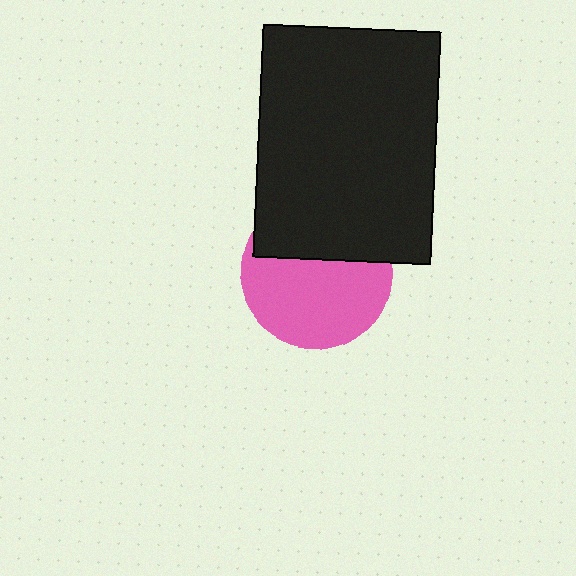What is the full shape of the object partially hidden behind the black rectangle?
The partially hidden object is a pink circle.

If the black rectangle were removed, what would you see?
You would see the complete pink circle.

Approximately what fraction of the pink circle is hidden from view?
Roughly 39% of the pink circle is hidden behind the black rectangle.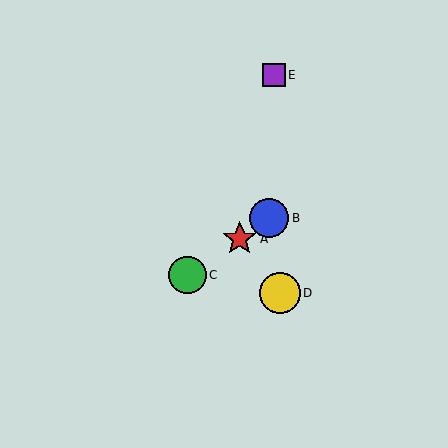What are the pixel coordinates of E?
Object E is at (274, 75).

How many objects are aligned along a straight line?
3 objects (A, B, C) are aligned along a straight line.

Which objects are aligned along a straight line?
Objects A, B, C are aligned along a straight line.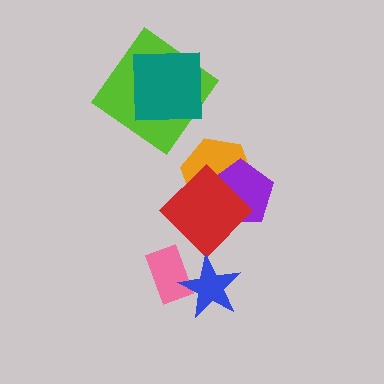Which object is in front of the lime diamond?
The teal square is in front of the lime diamond.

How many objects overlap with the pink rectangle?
1 object overlaps with the pink rectangle.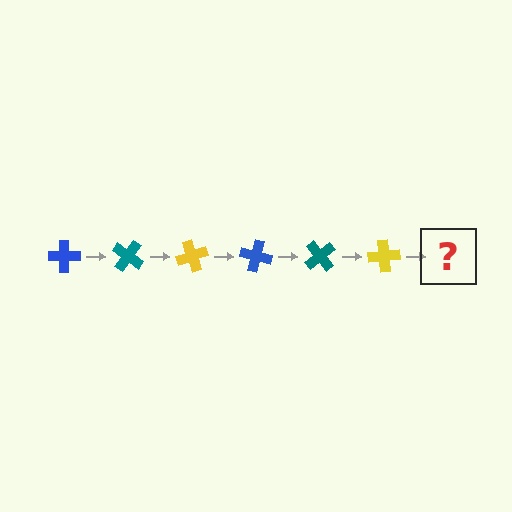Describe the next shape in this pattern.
It should be a blue cross, rotated 210 degrees from the start.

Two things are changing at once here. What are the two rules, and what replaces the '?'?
The two rules are that it rotates 35 degrees each step and the color cycles through blue, teal, and yellow. The '?' should be a blue cross, rotated 210 degrees from the start.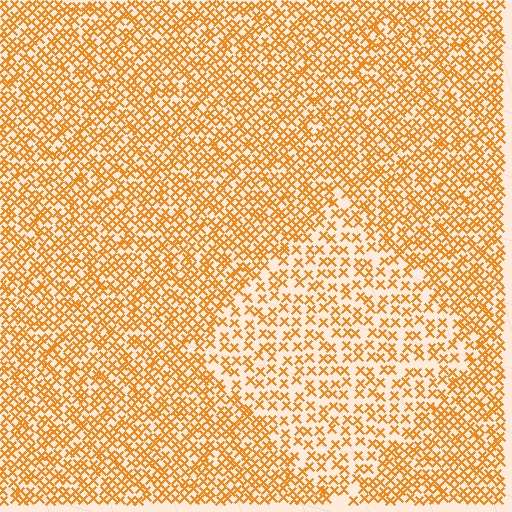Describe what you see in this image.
The image contains small orange elements arranged at two different densities. A diamond-shaped region is visible where the elements are less densely packed than the surrounding area.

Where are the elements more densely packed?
The elements are more densely packed outside the diamond boundary.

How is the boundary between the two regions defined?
The boundary is defined by a change in element density (approximately 1.8x ratio). All elements are the same color, size, and shape.